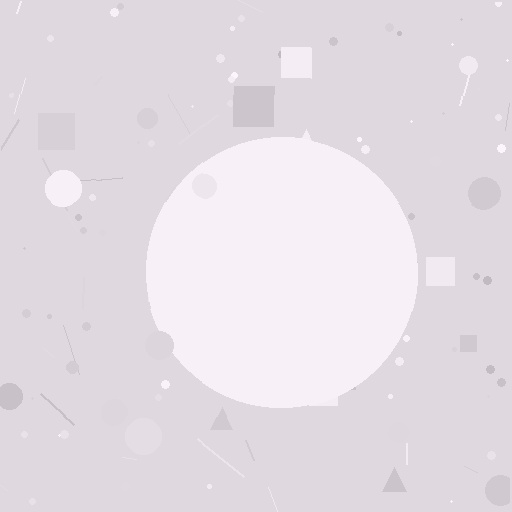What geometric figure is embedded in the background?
A circle is embedded in the background.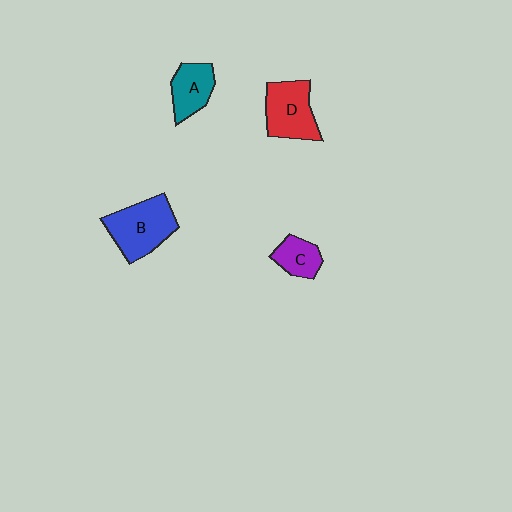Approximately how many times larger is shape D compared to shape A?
Approximately 1.4 times.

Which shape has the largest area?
Shape B (blue).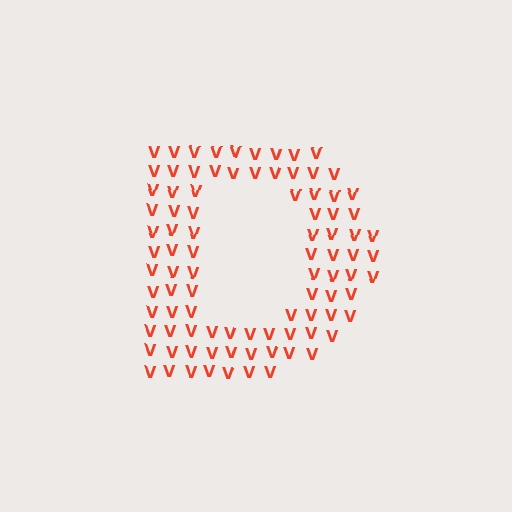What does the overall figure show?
The overall figure shows the letter D.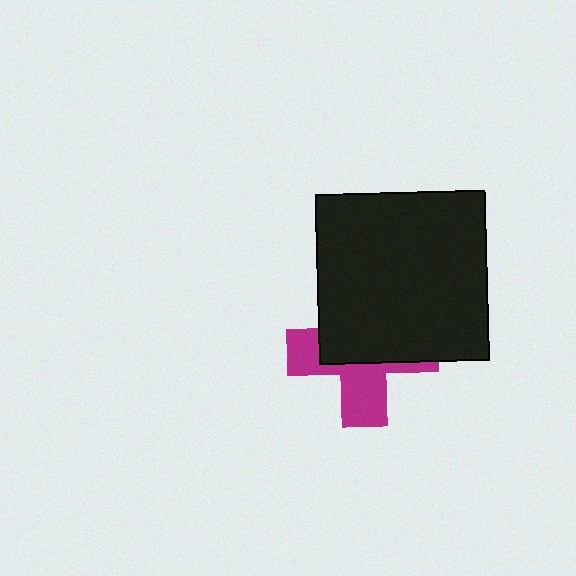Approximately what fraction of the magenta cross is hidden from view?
Roughly 57% of the magenta cross is hidden behind the black square.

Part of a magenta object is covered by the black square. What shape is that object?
It is a cross.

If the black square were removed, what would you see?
You would see the complete magenta cross.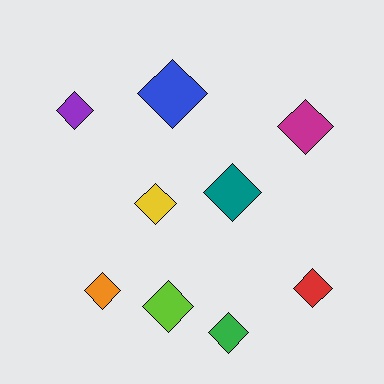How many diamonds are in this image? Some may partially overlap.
There are 9 diamonds.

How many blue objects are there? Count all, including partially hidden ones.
There is 1 blue object.